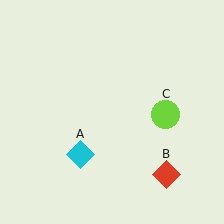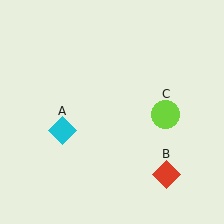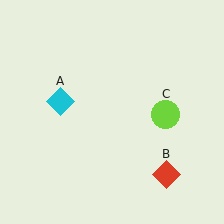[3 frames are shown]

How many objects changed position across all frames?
1 object changed position: cyan diamond (object A).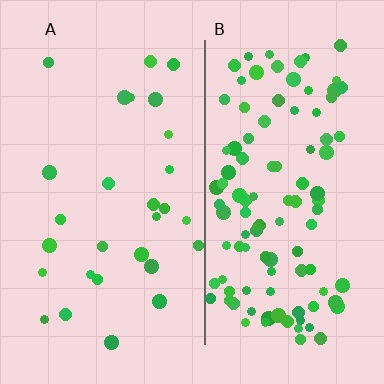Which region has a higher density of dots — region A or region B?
B (the right).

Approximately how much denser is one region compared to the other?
Approximately 3.8× — region B over region A.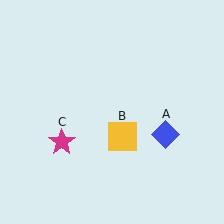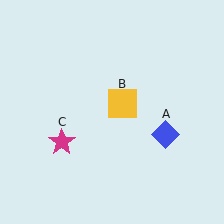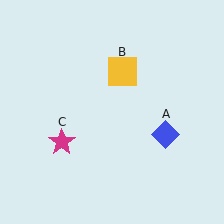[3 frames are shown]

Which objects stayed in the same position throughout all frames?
Blue diamond (object A) and magenta star (object C) remained stationary.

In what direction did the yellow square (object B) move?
The yellow square (object B) moved up.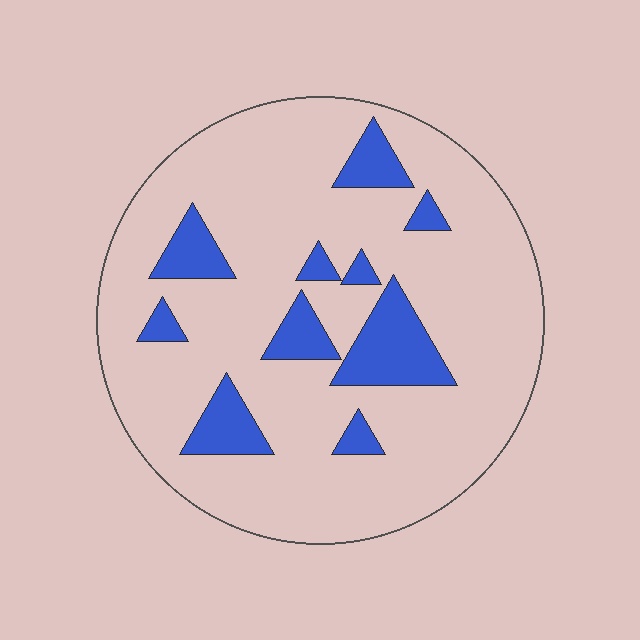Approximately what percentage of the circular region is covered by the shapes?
Approximately 15%.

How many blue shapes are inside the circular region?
10.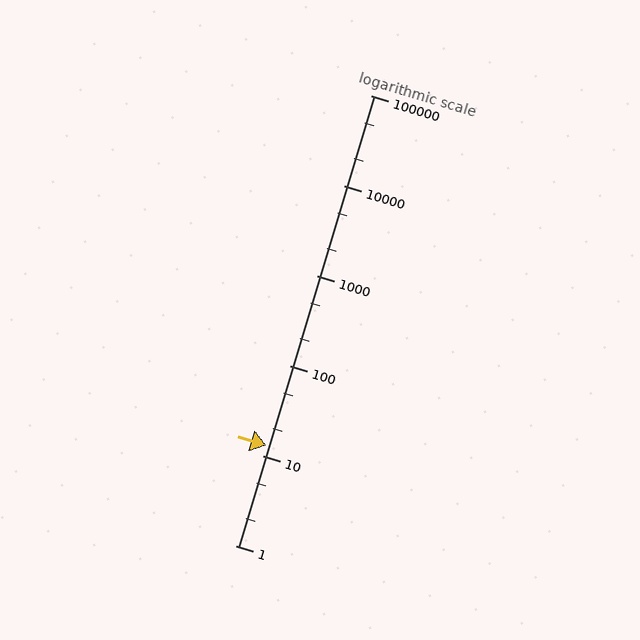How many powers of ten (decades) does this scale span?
The scale spans 5 decades, from 1 to 100000.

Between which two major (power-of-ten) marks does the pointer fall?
The pointer is between 10 and 100.